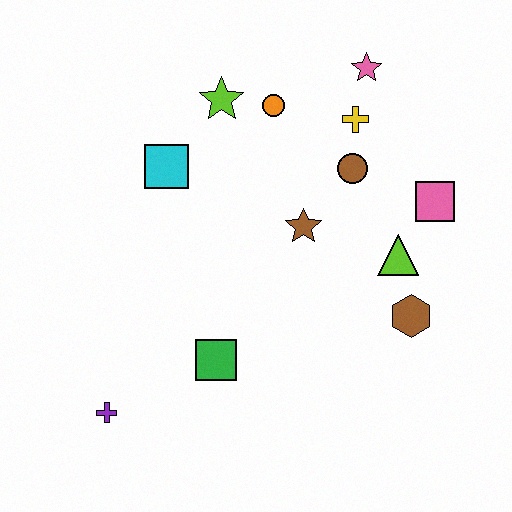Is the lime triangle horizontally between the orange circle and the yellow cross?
No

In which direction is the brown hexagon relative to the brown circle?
The brown hexagon is below the brown circle.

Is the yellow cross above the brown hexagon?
Yes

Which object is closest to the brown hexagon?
The lime triangle is closest to the brown hexagon.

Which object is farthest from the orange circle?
The purple cross is farthest from the orange circle.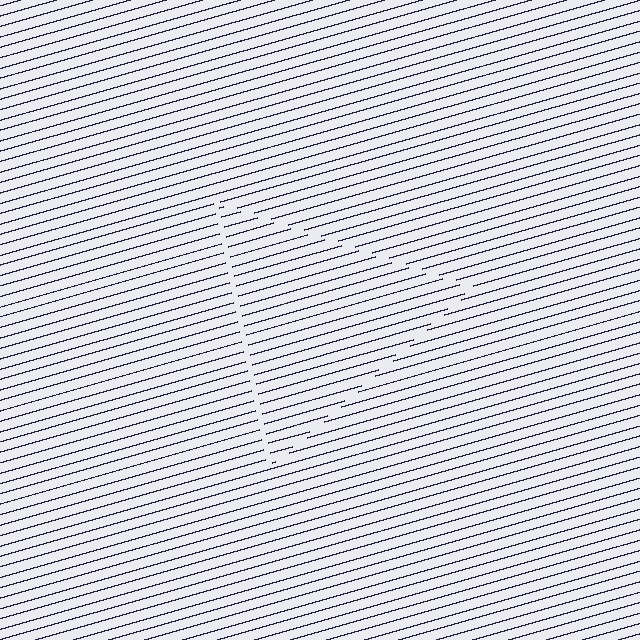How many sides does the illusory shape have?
3 sides — the line-ends trace a triangle.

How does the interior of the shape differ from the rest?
The interior of the shape contains the same grating, shifted by half a period — the contour is defined by the phase discontinuity where line-ends from the inner and outer gratings abut.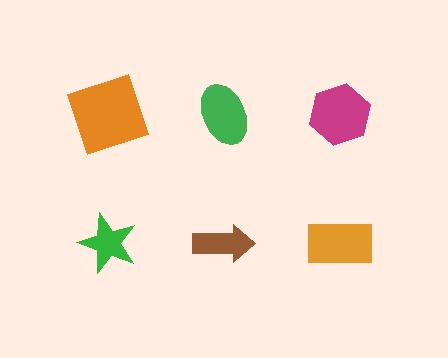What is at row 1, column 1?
An orange square.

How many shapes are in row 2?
3 shapes.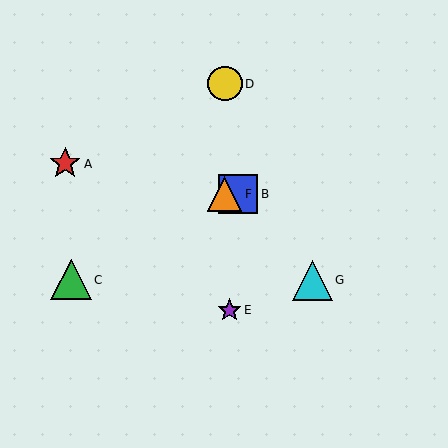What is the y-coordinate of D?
Object D is at y≈84.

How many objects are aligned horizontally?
2 objects (B, F) are aligned horizontally.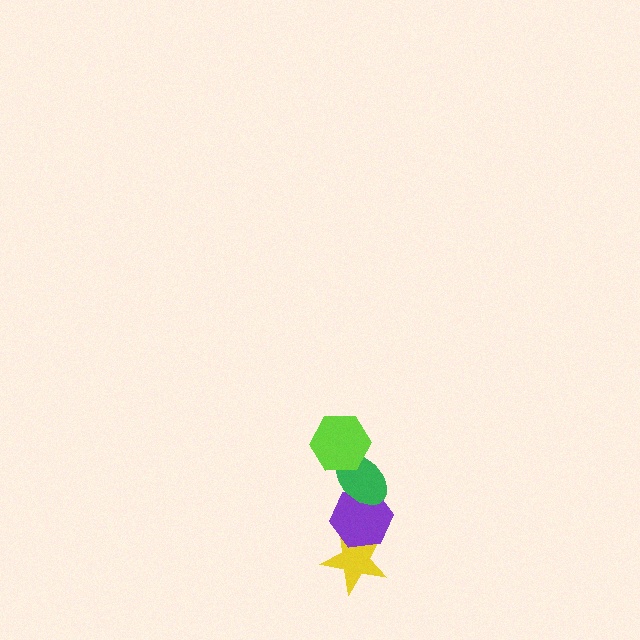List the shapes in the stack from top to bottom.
From top to bottom: the lime hexagon, the green ellipse, the purple hexagon, the yellow star.